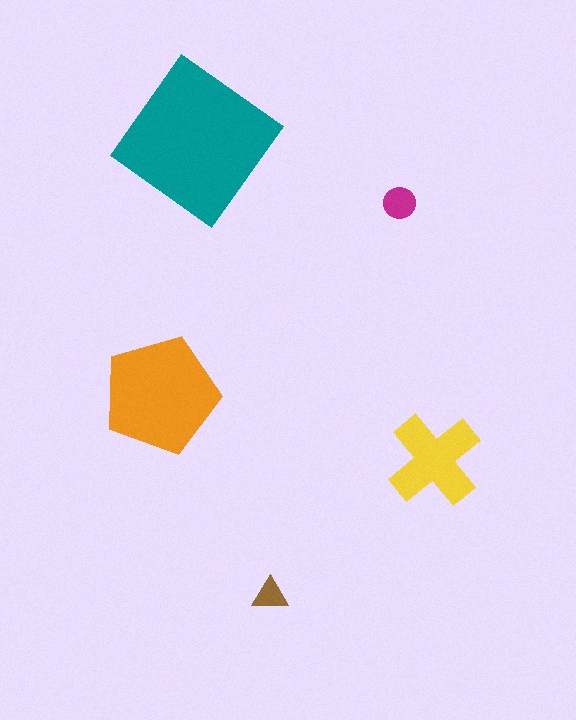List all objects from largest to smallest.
The teal diamond, the orange pentagon, the yellow cross, the magenta circle, the brown triangle.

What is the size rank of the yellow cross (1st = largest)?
3rd.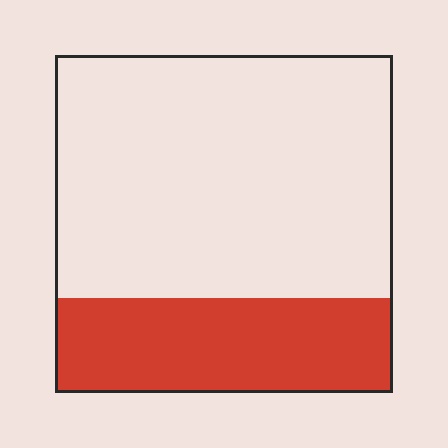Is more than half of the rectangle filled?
No.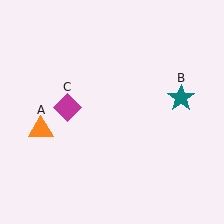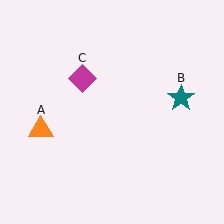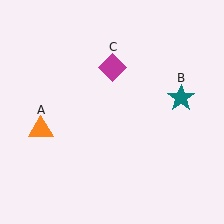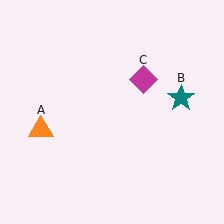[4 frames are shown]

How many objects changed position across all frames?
1 object changed position: magenta diamond (object C).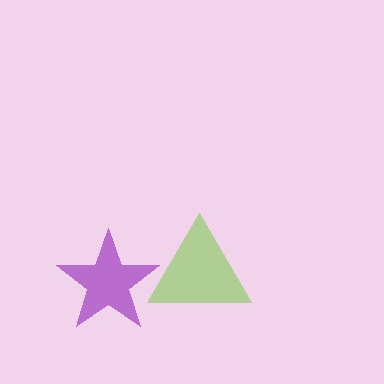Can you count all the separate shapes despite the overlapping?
Yes, there are 2 separate shapes.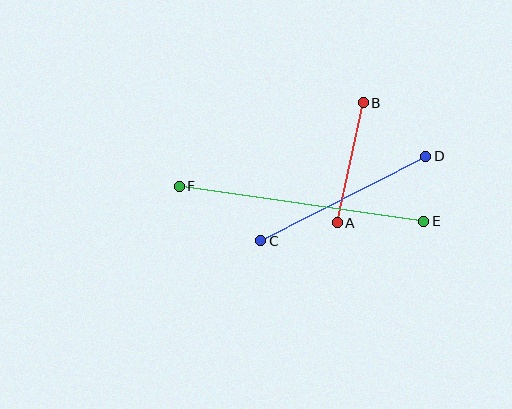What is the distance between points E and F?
The distance is approximately 247 pixels.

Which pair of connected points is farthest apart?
Points E and F are farthest apart.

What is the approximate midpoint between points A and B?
The midpoint is at approximately (350, 163) pixels.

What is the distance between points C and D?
The distance is approximately 185 pixels.